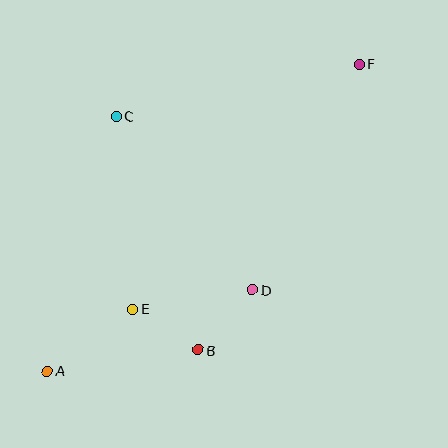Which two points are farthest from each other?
Points A and F are farthest from each other.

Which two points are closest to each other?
Points B and E are closest to each other.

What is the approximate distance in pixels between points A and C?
The distance between A and C is approximately 264 pixels.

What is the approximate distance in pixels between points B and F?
The distance between B and F is approximately 328 pixels.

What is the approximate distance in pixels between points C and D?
The distance between C and D is approximately 221 pixels.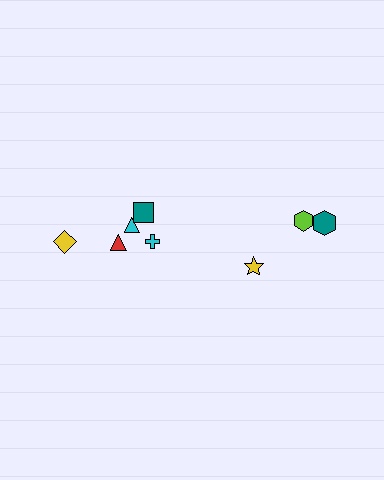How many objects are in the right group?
There are 3 objects.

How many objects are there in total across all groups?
There are 8 objects.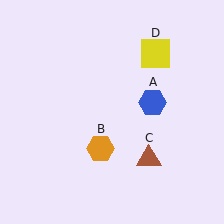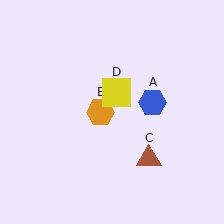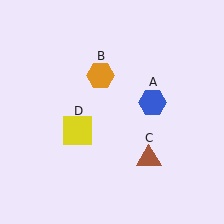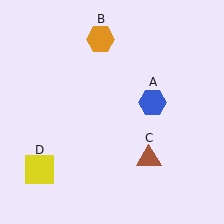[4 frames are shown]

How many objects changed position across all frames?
2 objects changed position: orange hexagon (object B), yellow square (object D).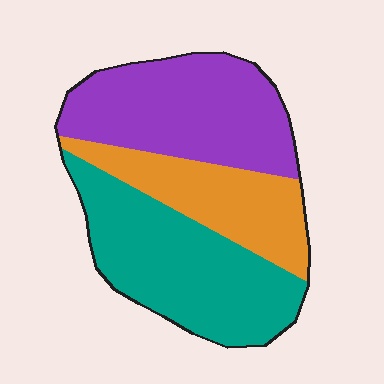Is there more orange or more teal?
Teal.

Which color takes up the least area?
Orange, at roughly 25%.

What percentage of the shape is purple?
Purple takes up about three eighths (3/8) of the shape.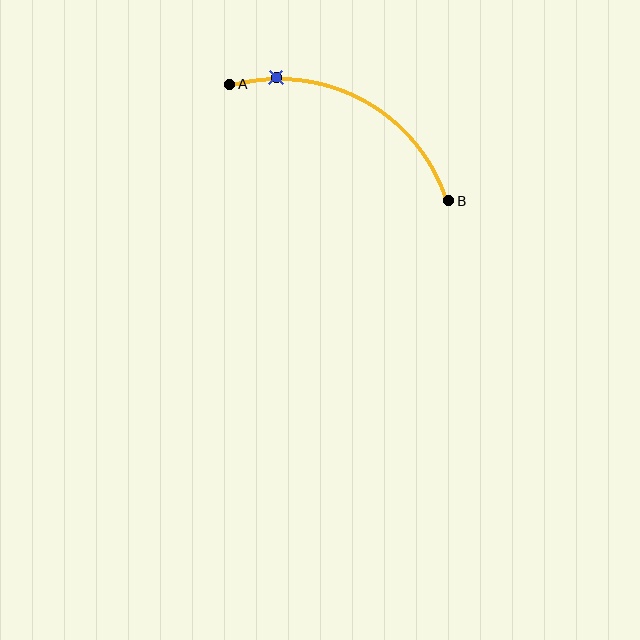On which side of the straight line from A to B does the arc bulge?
The arc bulges above the straight line connecting A and B.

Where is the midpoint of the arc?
The arc midpoint is the point on the curve farthest from the straight line joining A and B. It sits above that line.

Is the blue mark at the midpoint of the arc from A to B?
No. The blue mark lies on the arc but is closer to endpoint A. The arc midpoint would be at the point on the curve equidistant along the arc from both A and B.